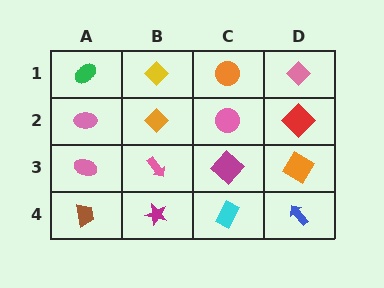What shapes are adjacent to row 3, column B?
An orange diamond (row 2, column B), a magenta star (row 4, column B), a pink ellipse (row 3, column A), a magenta diamond (row 3, column C).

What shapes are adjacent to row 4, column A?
A pink ellipse (row 3, column A), a magenta star (row 4, column B).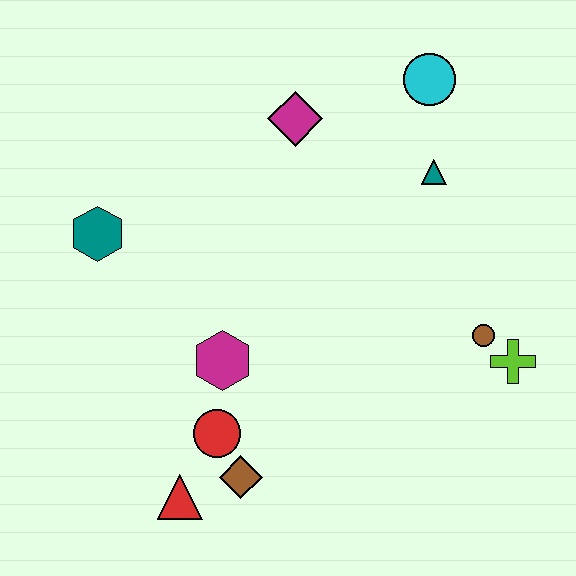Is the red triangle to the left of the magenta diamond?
Yes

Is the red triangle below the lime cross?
Yes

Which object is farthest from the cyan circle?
The red triangle is farthest from the cyan circle.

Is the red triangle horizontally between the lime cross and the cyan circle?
No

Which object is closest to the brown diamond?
The red circle is closest to the brown diamond.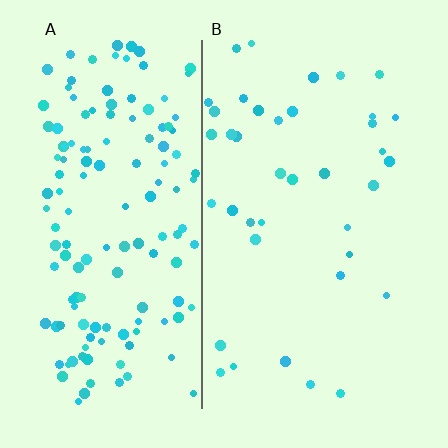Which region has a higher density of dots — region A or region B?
A (the left).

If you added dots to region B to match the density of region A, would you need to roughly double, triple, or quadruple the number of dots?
Approximately quadruple.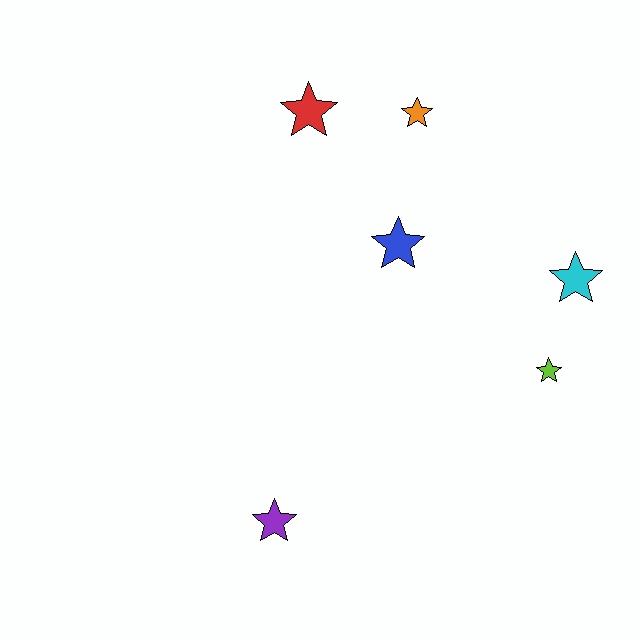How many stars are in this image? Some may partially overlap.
There are 6 stars.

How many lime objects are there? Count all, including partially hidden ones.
There is 1 lime object.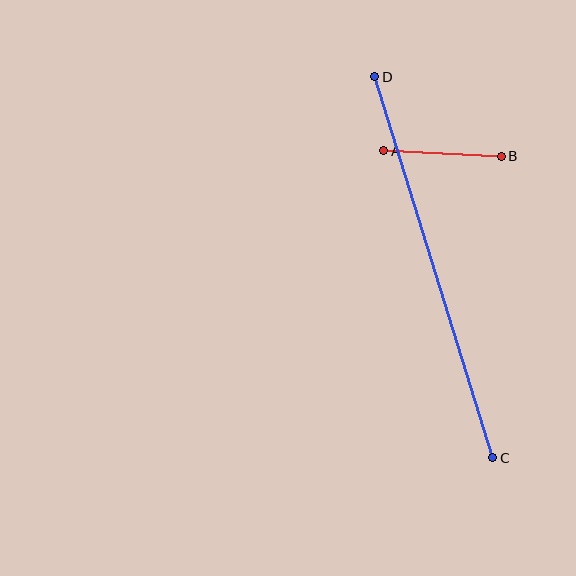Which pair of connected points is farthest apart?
Points C and D are farthest apart.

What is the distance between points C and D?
The distance is approximately 399 pixels.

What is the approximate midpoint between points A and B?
The midpoint is at approximately (443, 153) pixels.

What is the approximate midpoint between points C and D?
The midpoint is at approximately (434, 267) pixels.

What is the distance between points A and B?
The distance is approximately 118 pixels.